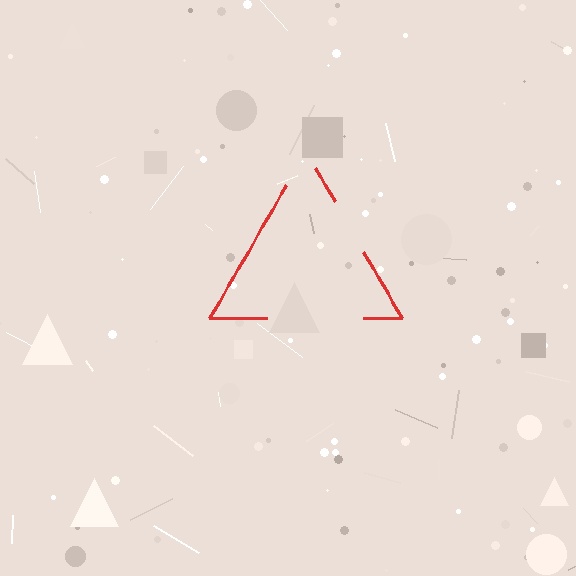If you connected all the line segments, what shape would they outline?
They would outline a triangle.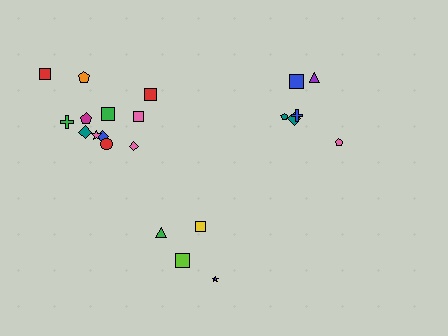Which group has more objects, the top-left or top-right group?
The top-left group.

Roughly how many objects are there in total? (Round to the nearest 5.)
Roughly 20 objects in total.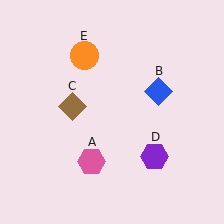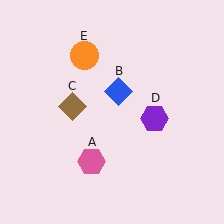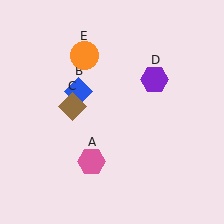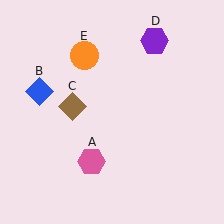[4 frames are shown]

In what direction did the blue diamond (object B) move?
The blue diamond (object B) moved left.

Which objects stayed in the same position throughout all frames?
Pink hexagon (object A) and brown diamond (object C) and orange circle (object E) remained stationary.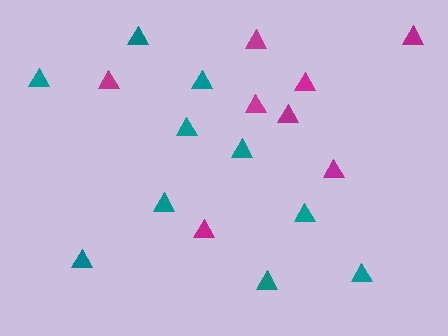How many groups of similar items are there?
There are 2 groups: one group of magenta triangles (8) and one group of teal triangles (10).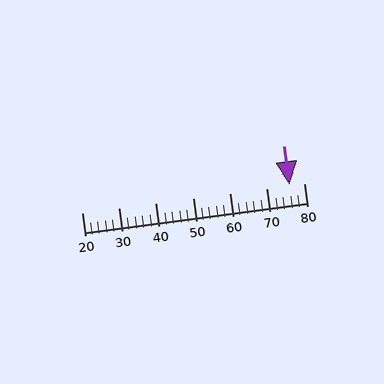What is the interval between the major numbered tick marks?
The major tick marks are spaced 10 units apart.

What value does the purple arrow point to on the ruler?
The purple arrow points to approximately 76.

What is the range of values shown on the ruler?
The ruler shows values from 20 to 80.